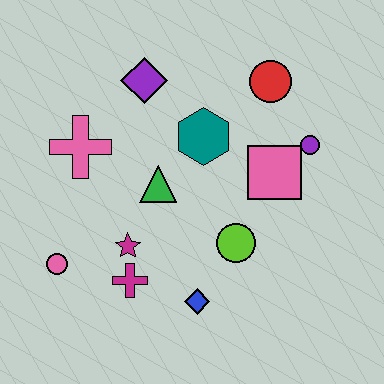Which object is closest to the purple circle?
The pink square is closest to the purple circle.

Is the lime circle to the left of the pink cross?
No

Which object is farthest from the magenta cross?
The red circle is farthest from the magenta cross.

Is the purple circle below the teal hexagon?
Yes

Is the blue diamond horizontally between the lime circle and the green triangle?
Yes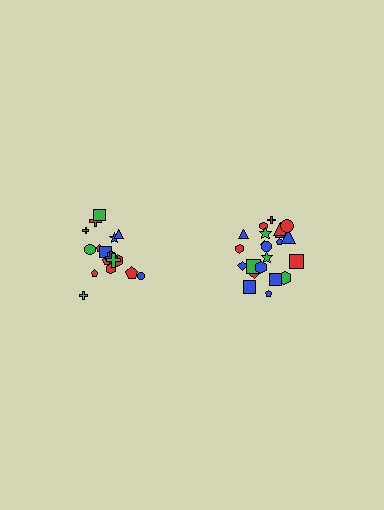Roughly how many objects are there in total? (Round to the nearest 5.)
Roughly 40 objects in total.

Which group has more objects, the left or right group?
The right group.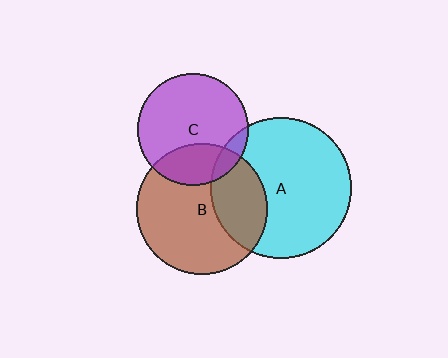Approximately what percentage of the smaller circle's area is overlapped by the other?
Approximately 10%.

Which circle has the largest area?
Circle A (cyan).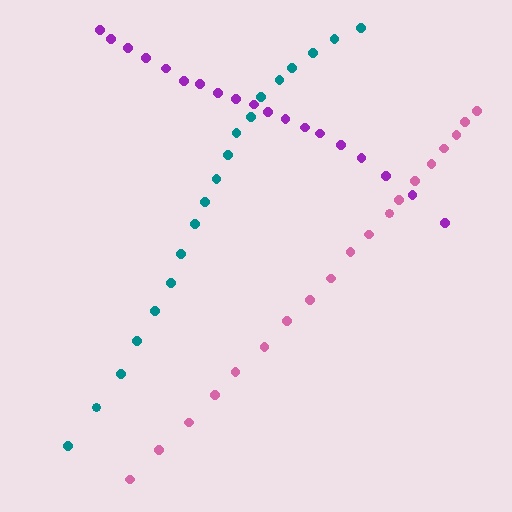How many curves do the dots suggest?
There are 3 distinct paths.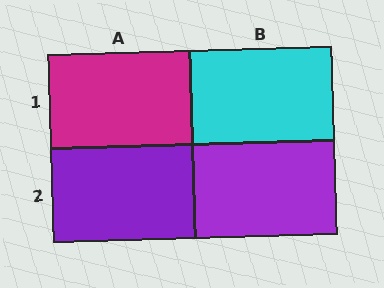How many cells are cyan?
1 cell is cyan.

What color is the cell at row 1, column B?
Cyan.